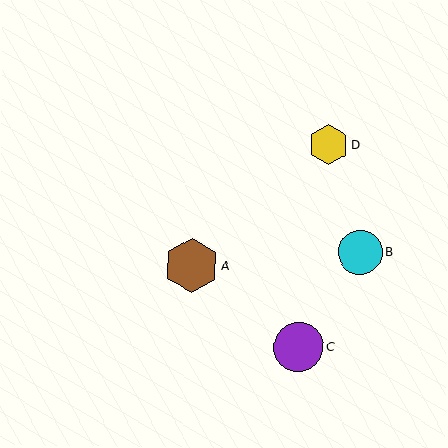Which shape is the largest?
The brown hexagon (labeled A) is the largest.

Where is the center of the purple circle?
The center of the purple circle is at (299, 347).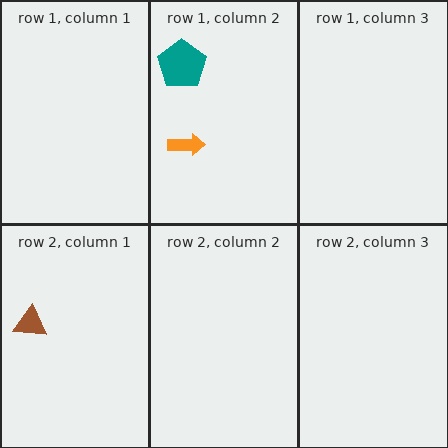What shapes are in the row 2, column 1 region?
The brown triangle.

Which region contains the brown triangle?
The row 2, column 1 region.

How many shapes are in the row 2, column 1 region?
1.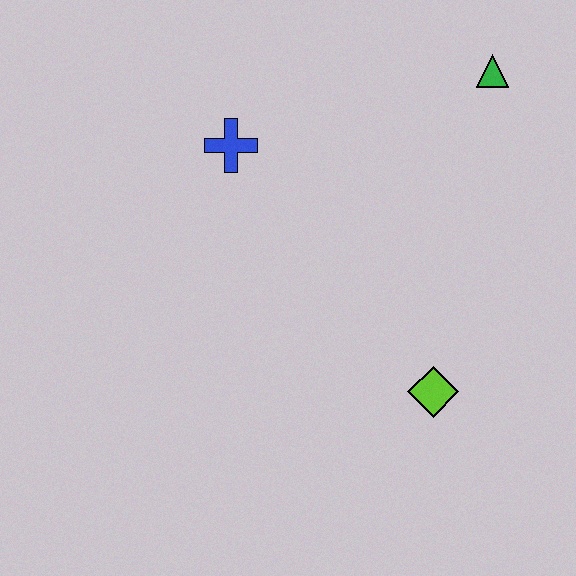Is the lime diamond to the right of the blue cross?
Yes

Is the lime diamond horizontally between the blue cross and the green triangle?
Yes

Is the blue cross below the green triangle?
Yes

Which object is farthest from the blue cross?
The lime diamond is farthest from the blue cross.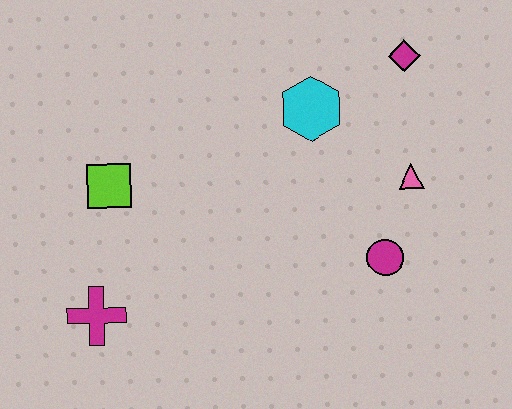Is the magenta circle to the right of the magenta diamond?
No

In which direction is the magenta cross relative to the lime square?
The magenta cross is below the lime square.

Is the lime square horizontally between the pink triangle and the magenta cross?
Yes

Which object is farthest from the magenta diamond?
The magenta cross is farthest from the magenta diamond.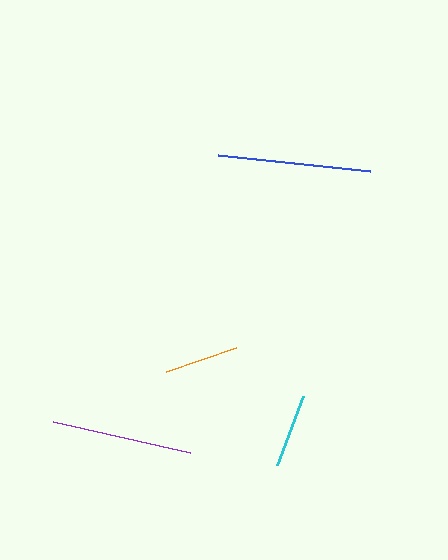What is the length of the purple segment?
The purple segment is approximately 140 pixels long.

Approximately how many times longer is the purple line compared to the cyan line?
The purple line is approximately 1.9 times the length of the cyan line.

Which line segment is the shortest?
The cyan line is the shortest at approximately 74 pixels.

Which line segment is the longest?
The blue line is the longest at approximately 153 pixels.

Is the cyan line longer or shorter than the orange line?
The orange line is longer than the cyan line.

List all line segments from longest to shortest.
From longest to shortest: blue, purple, orange, cyan.